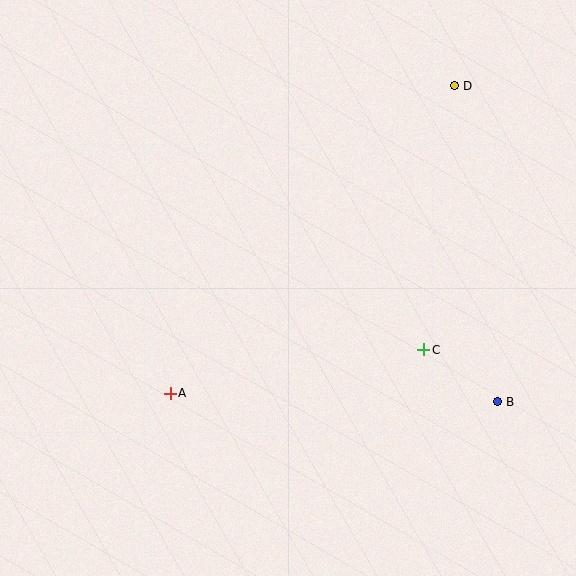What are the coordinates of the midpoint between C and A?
The midpoint between C and A is at (297, 371).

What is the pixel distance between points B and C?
The distance between B and C is 90 pixels.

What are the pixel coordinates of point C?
Point C is at (424, 350).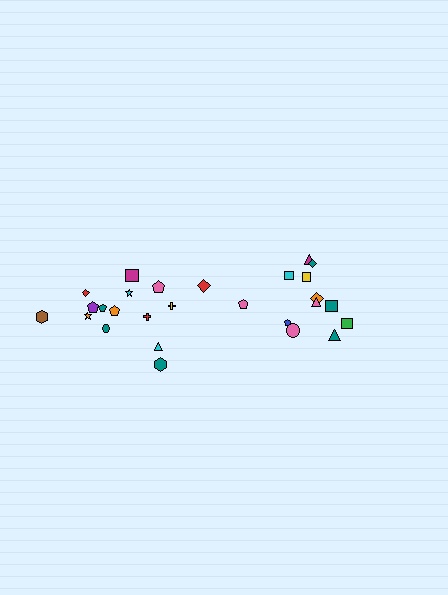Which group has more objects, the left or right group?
The left group.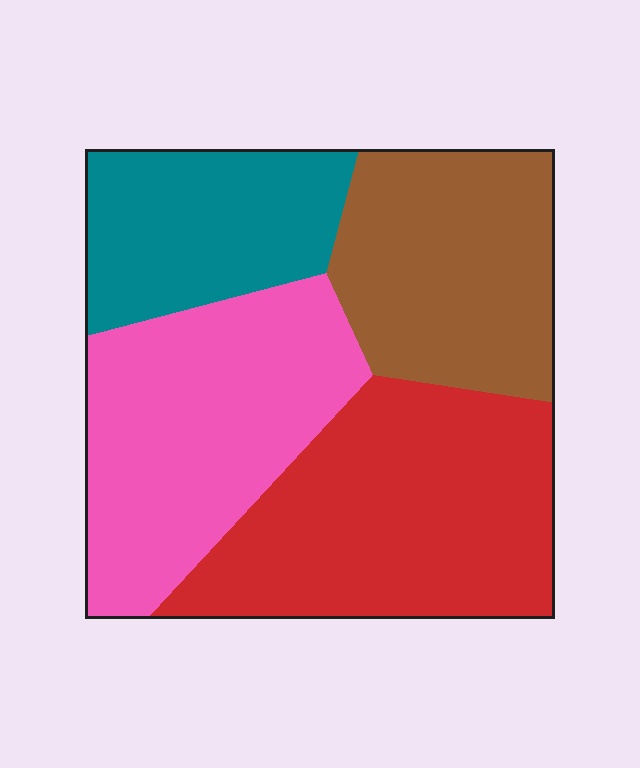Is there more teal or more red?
Red.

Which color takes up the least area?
Teal, at roughly 20%.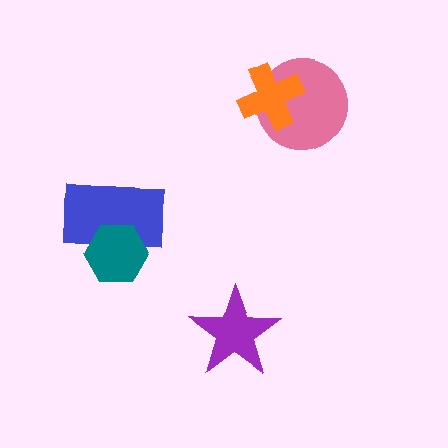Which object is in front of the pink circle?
The orange cross is in front of the pink circle.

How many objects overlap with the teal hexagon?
1 object overlaps with the teal hexagon.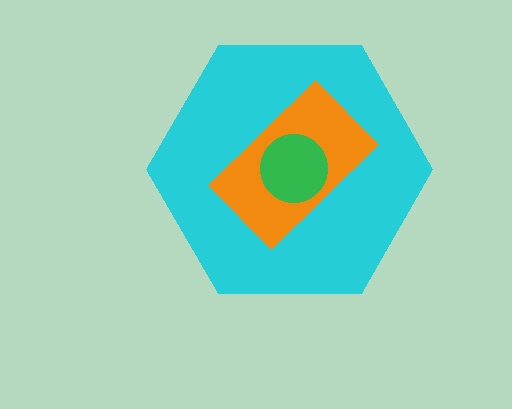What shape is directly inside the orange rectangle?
The green circle.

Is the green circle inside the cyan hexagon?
Yes.